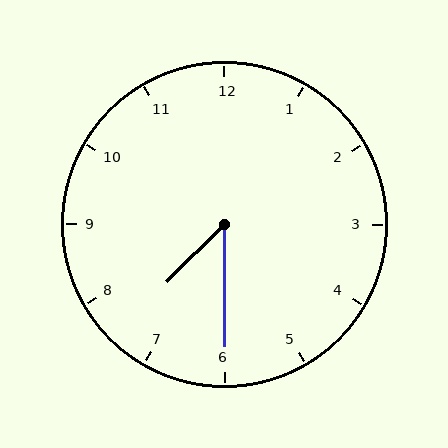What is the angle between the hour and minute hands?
Approximately 45 degrees.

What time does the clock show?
7:30.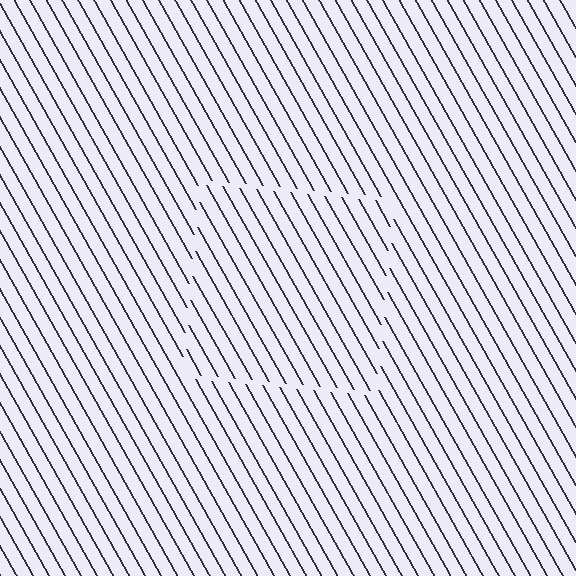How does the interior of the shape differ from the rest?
The interior of the shape contains the same grating, shifted by half a period — the contour is defined by the phase discontinuity where line-ends from the inner and outer gratings abut.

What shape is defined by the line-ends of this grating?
An illusory square. The interior of the shape contains the same grating, shifted by half a period — the contour is defined by the phase discontinuity where line-ends from the inner and outer gratings abut.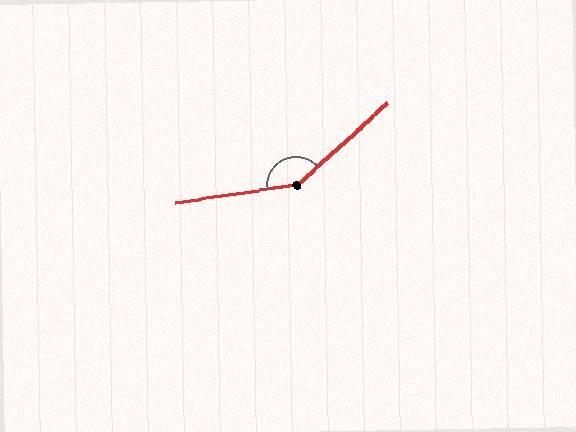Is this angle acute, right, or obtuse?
It is obtuse.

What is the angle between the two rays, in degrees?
Approximately 146 degrees.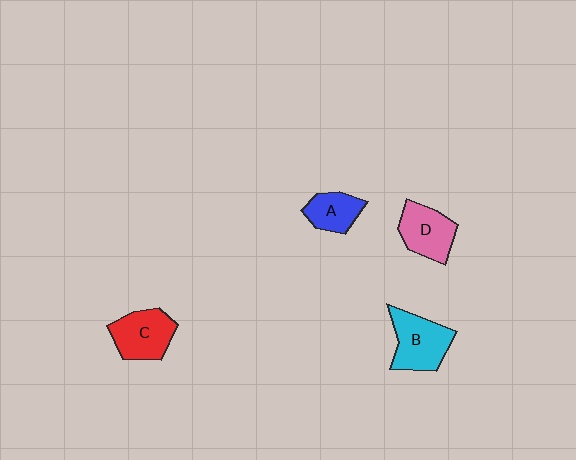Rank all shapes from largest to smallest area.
From largest to smallest: B (cyan), C (red), D (pink), A (blue).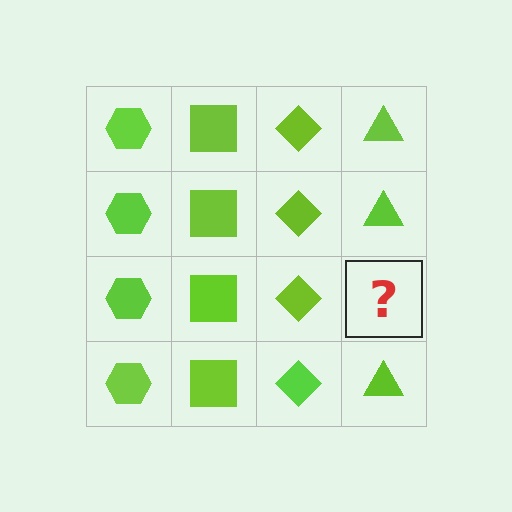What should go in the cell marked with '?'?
The missing cell should contain a lime triangle.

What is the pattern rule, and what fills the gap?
The rule is that each column has a consistent shape. The gap should be filled with a lime triangle.